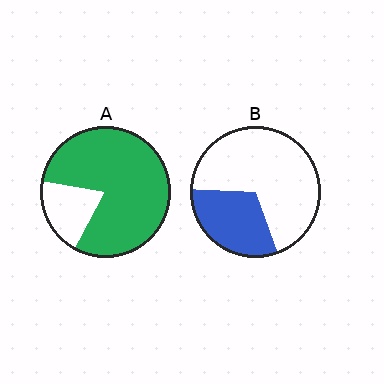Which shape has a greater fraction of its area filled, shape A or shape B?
Shape A.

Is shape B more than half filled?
No.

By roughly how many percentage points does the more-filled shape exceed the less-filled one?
By roughly 50 percentage points (A over B).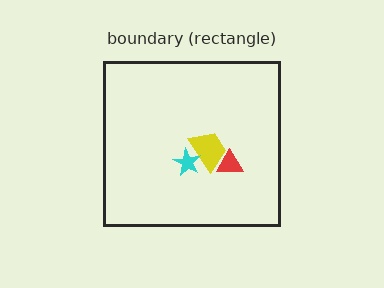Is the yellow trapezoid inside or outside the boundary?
Inside.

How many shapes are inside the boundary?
3 inside, 0 outside.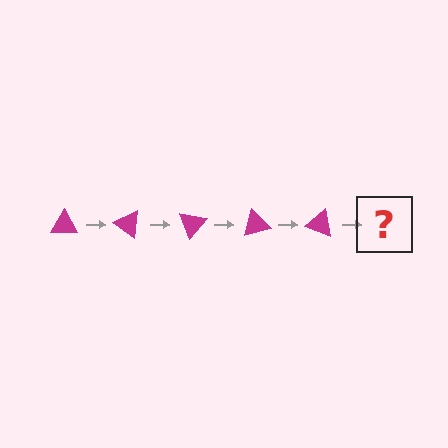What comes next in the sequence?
The next element should be a magenta triangle rotated 175 degrees.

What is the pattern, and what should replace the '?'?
The pattern is that the triangle rotates 35 degrees each step. The '?' should be a magenta triangle rotated 175 degrees.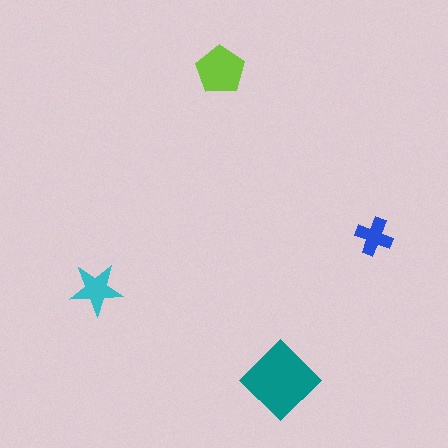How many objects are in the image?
There are 4 objects in the image.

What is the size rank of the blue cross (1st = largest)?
4th.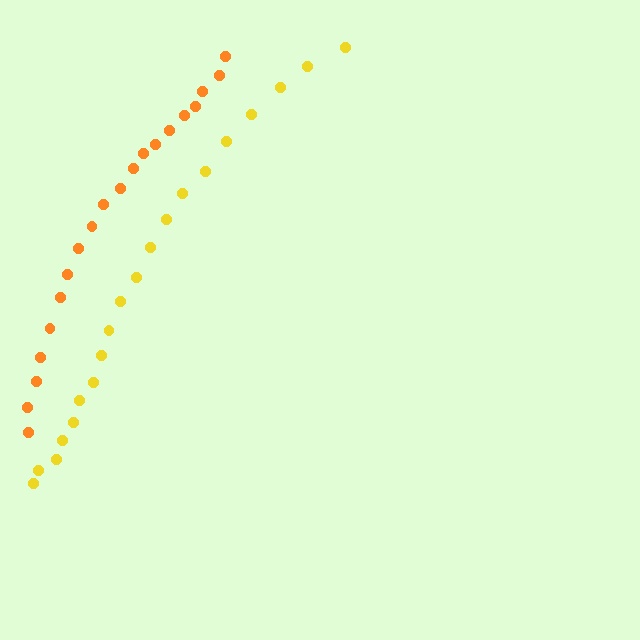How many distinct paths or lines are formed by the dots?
There are 2 distinct paths.